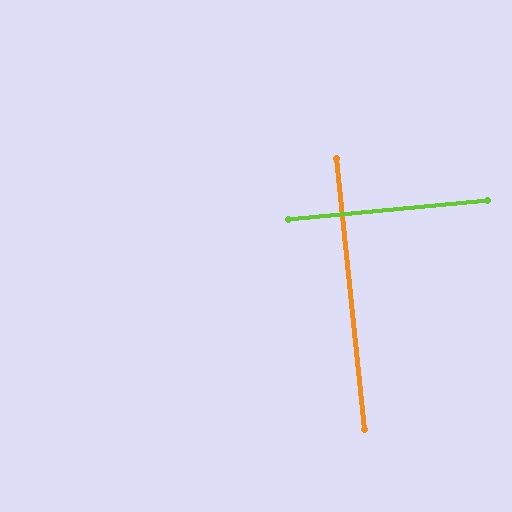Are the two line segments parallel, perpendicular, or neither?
Perpendicular — they meet at approximately 89°.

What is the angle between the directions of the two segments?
Approximately 89 degrees.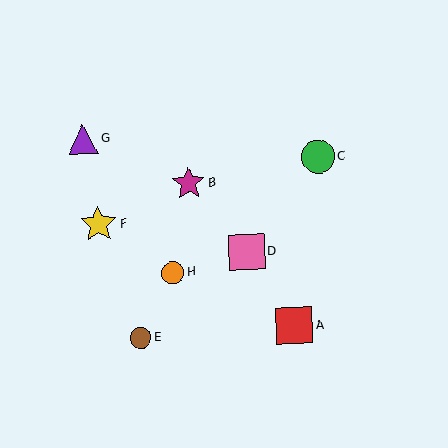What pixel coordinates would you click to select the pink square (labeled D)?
Click at (247, 252) to select the pink square D.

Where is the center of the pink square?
The center of the pink square is at (247, 252).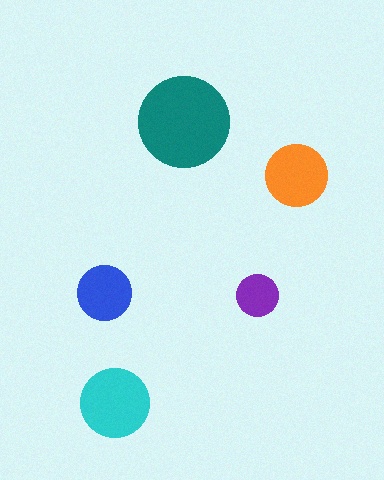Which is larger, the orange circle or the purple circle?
The orange one.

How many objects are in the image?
There are 5 objects in the image.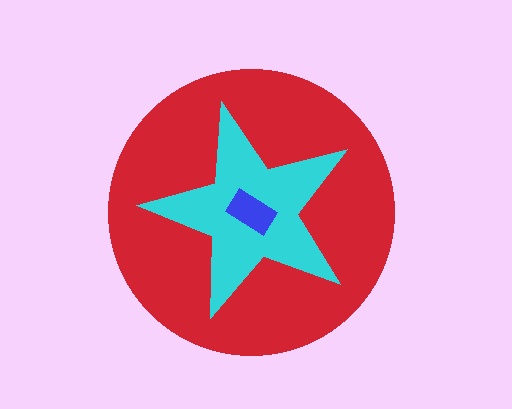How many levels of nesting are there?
3.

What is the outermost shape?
The red circle.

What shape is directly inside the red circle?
The cyan star.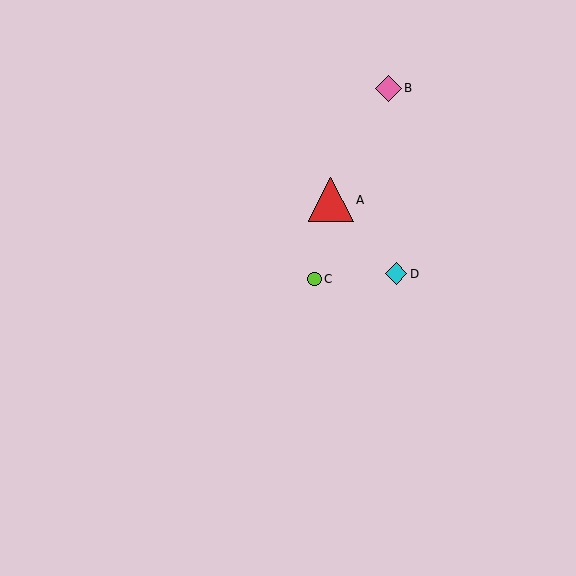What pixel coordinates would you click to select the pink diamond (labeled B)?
Click at (388, 88) to select the pink diamond B.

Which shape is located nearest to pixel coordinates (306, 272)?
The lime circle (labeled C) at (315, 279) is nearest to that location.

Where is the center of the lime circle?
The center of the lime circle is at (315, 279).